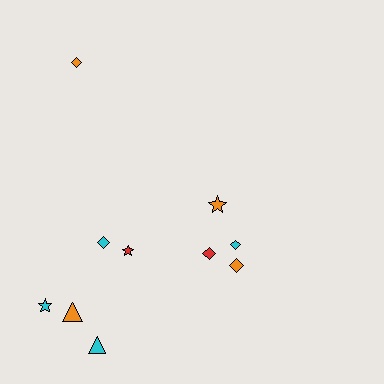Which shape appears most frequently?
Diamond, with 5 objects.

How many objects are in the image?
There are 10 objects.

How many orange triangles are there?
There is 1 orange triangle.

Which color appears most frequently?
Orange, with 4 objects.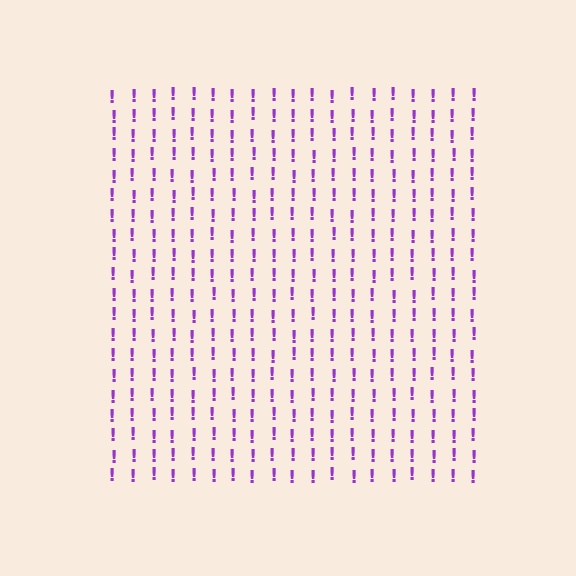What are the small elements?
The small elements are exclamation marks.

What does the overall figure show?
The overall figure shows a square.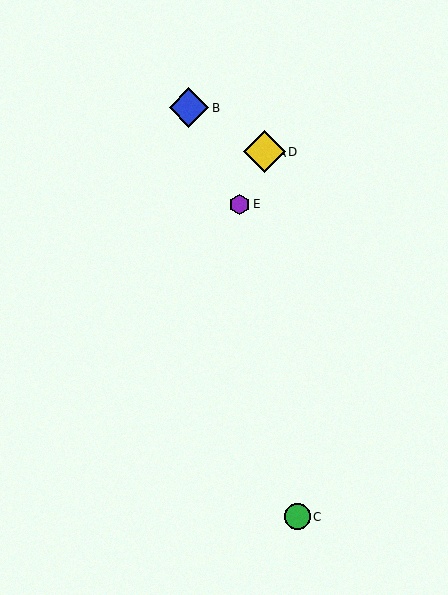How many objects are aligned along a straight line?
3 objects (A, D, E) are aligned along a straight line.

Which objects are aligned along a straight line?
Objects A, D, E are aligned along a straight line.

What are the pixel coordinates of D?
Object D is at (264, 152).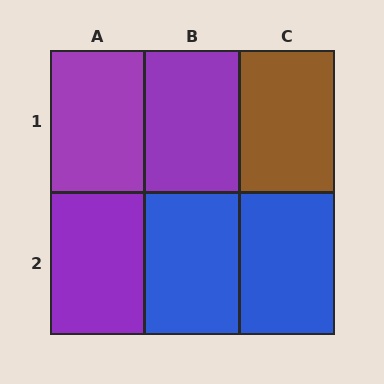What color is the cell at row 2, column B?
Blue.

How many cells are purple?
3 cells are purple.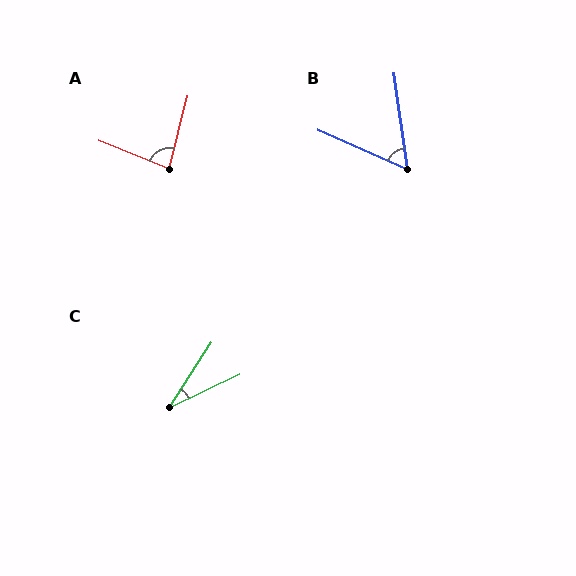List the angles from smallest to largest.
C (31°), B (58°), A (82°).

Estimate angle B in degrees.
Approximately 58 degrees.